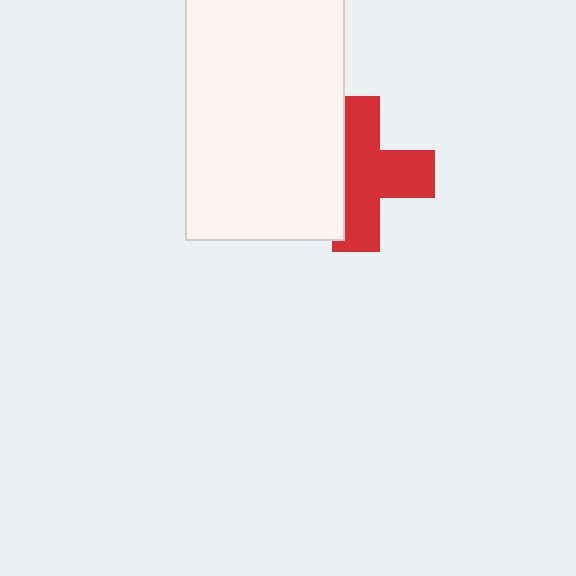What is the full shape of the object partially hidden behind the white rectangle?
The partially hidden object is a red cross.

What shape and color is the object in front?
The object in front is a white rectangle.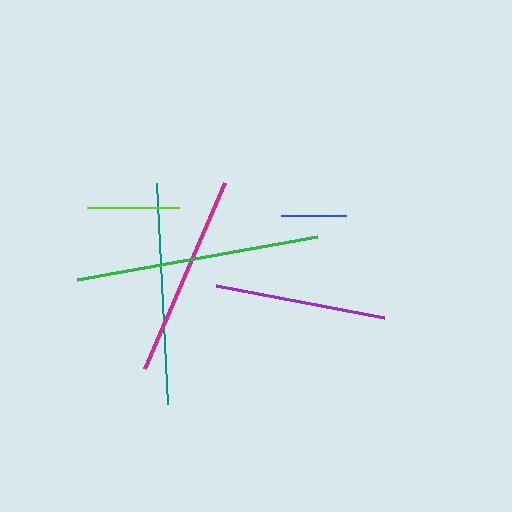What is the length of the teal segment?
The teal segment is approximately 222 pixels long.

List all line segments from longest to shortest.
From longest to shortest: green, teal, magenta, purple, lime, blue.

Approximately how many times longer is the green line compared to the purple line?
The green line is approximately 1.4 times the length of the purple line.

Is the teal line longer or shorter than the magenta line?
The teal line is longer than the magenta line.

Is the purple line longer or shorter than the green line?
The green line is longer than the purple line.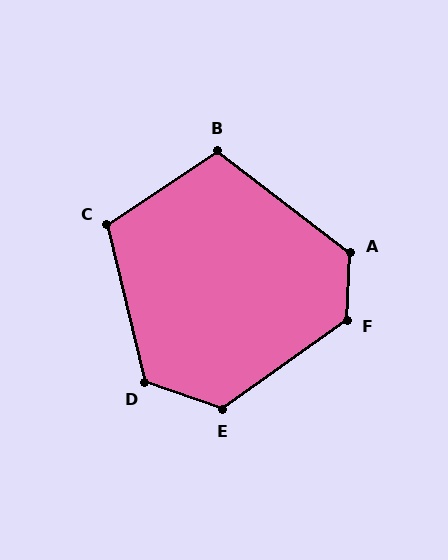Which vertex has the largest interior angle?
F, at approximately 129 degrees.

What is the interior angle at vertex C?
Approximately 110 degrees (obtuse).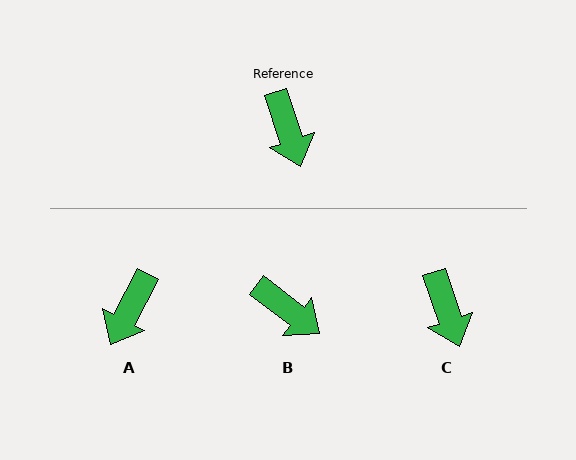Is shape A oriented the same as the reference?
No, it is off by about 47 degrees.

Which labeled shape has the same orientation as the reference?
C.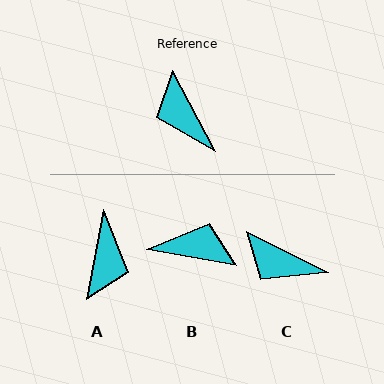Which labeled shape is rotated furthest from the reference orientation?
A, about 141 degrees away.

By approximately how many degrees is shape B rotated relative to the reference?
Approximately 129 degrees clockwise.